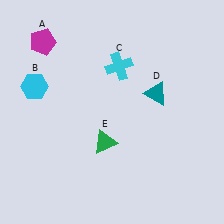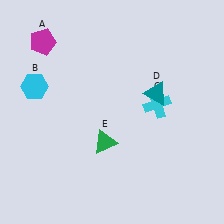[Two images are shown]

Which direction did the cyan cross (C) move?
The cyan cross (C) moved down.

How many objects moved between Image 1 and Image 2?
1 object moved between the two images.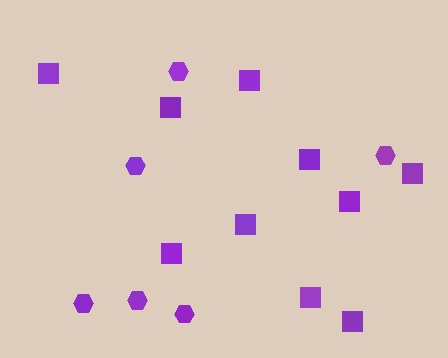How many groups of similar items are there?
There are 2 groups: one group of hexagons (6) and one group of squares (10).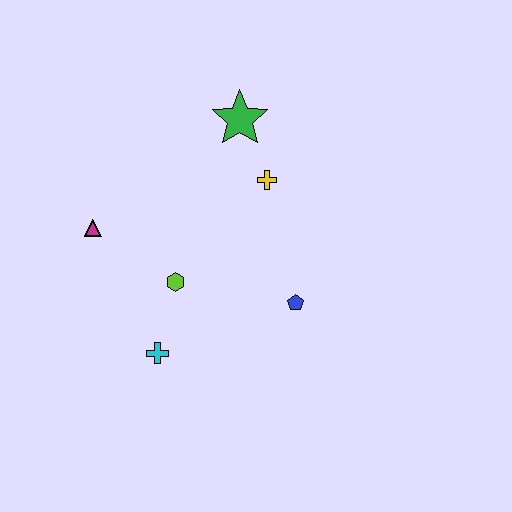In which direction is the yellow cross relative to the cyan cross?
The yellow cross is above the cyan cross.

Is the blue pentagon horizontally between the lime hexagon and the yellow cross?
No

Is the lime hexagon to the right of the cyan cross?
Yes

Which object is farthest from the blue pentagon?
The magenta triangle is farthest from the blue pentagon.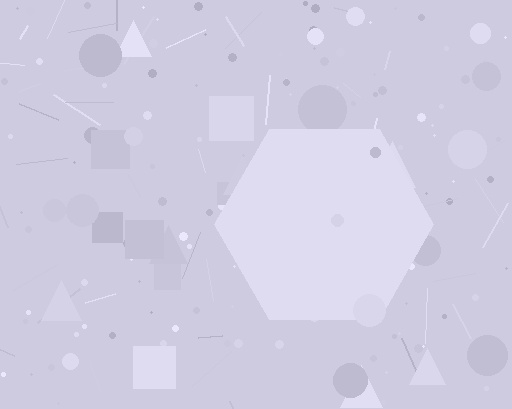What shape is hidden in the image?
A hexagon is hidden in the image.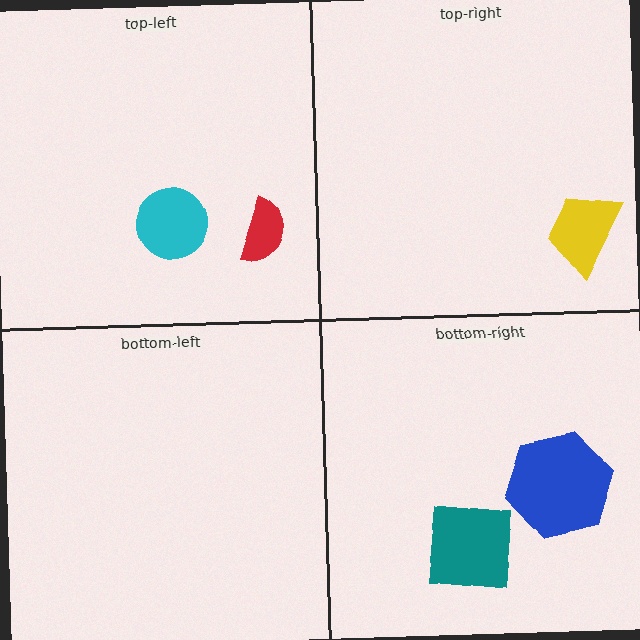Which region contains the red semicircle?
The top-left region.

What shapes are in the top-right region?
The yellow trapezoid.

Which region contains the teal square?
The bottom-right region.